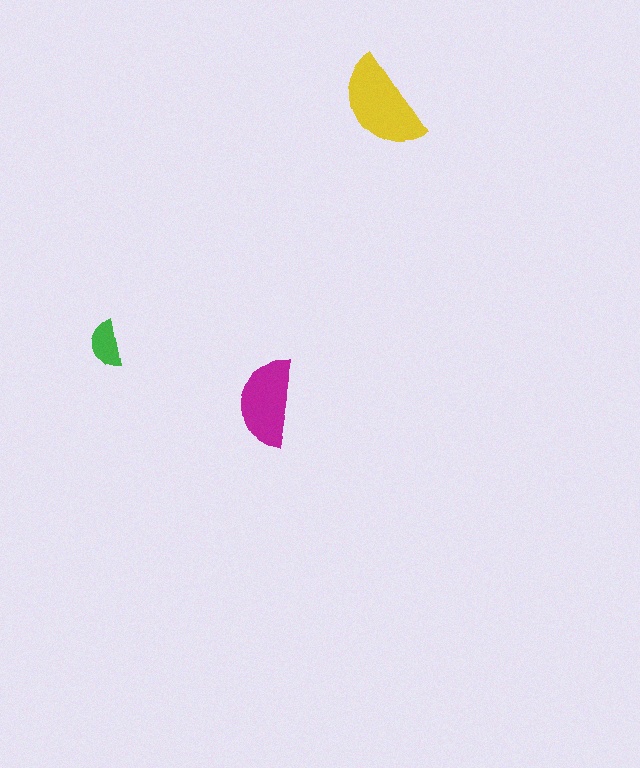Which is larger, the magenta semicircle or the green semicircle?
The magenta one.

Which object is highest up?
The yellow semicircle is topmost.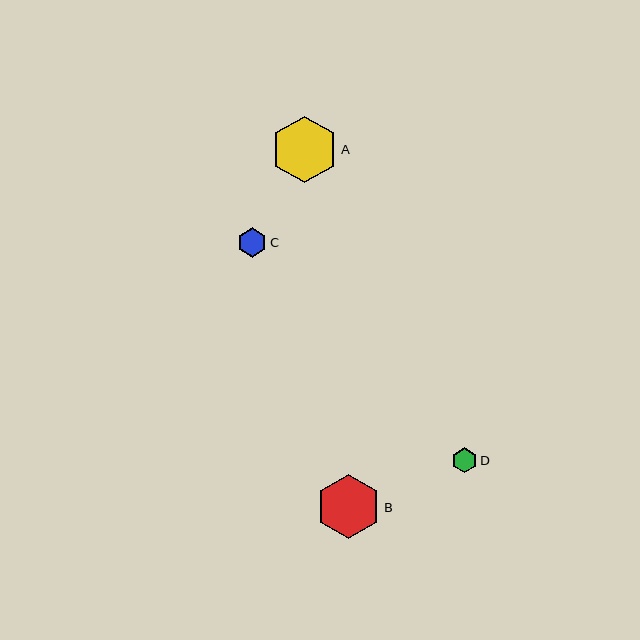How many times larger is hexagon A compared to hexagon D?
Hexagon A is approximately 2.7 times the size of hexagon D.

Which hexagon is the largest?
Hexagon A is the largest with a size of approximately 66 pixels.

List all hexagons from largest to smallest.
From largest to smallest: A, B, C, D.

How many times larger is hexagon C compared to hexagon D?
Hexagon C is approximately 1.2 times the size of hexagon D.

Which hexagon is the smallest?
Hexagon D is the smallest with a size of approximately 25 pixels.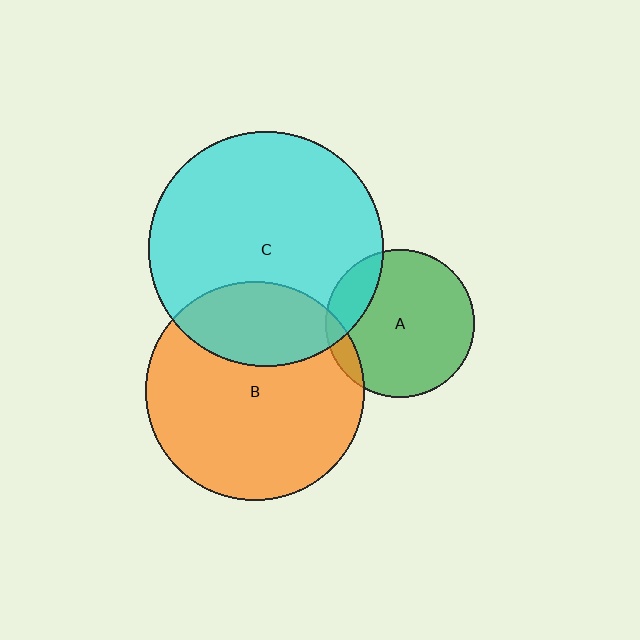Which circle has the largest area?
Circle C (cyan).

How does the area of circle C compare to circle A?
Approximately 2.5 times.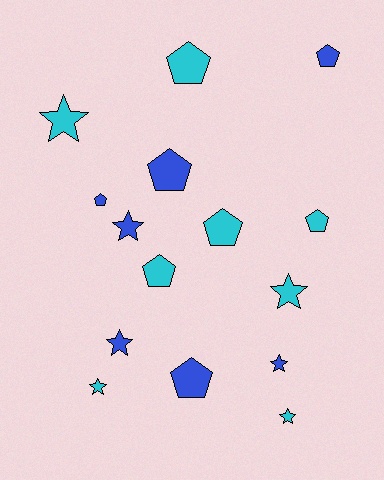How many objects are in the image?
There are 15 objects.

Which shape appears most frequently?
Pentagon, with 8 objects.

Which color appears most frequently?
Cyan, with 8 objects.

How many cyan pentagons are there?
There are 4 cyan pentagons.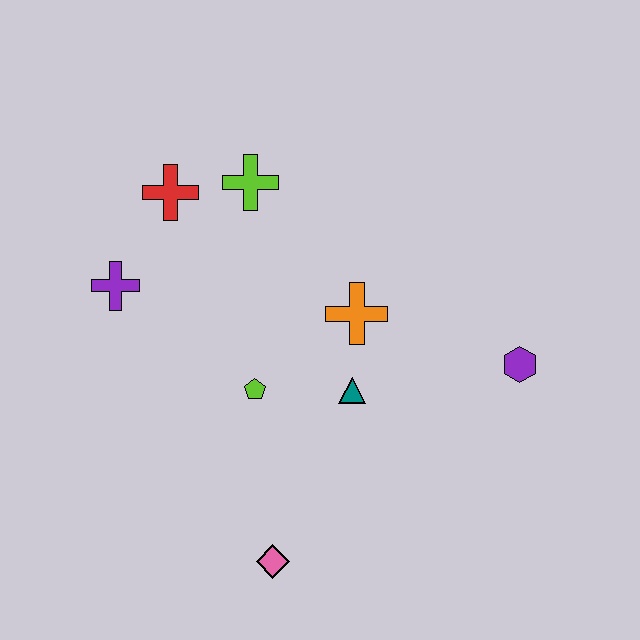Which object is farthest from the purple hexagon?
The purple cross is farthest from the purple hexagon.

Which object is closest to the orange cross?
The teal triangle is closest to the orange cross.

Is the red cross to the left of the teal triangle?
Yes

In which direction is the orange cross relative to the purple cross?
The orange cross is to the right of the purple cross.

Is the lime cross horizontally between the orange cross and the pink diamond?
No